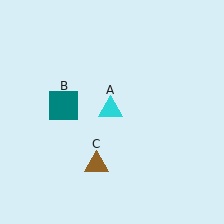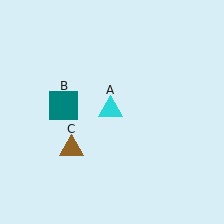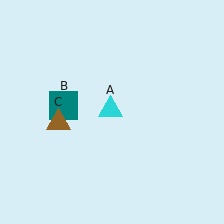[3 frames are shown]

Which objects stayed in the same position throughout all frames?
Cyan triangle (object A) and teal square (object B) remained stationary.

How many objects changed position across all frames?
1 object changed position: brown triangle (object C).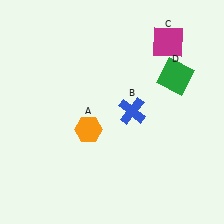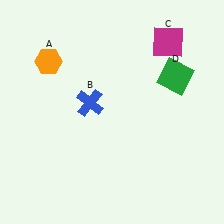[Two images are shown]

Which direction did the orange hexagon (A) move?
The orange hexagon (A) moved up.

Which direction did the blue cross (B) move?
The blue cross (B) moved left.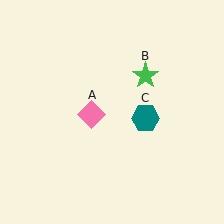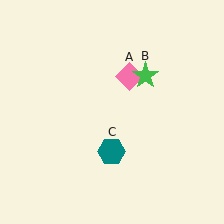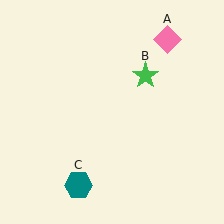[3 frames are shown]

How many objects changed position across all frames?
2 objects changed position: pink diamond (object A), teal hexagon (object C).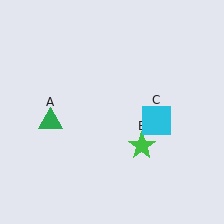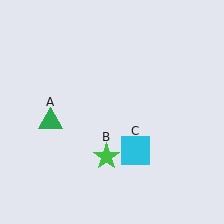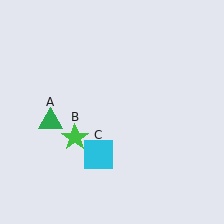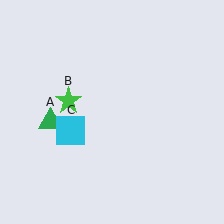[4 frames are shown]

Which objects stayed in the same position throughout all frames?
Green triangle (object A) remained stationary.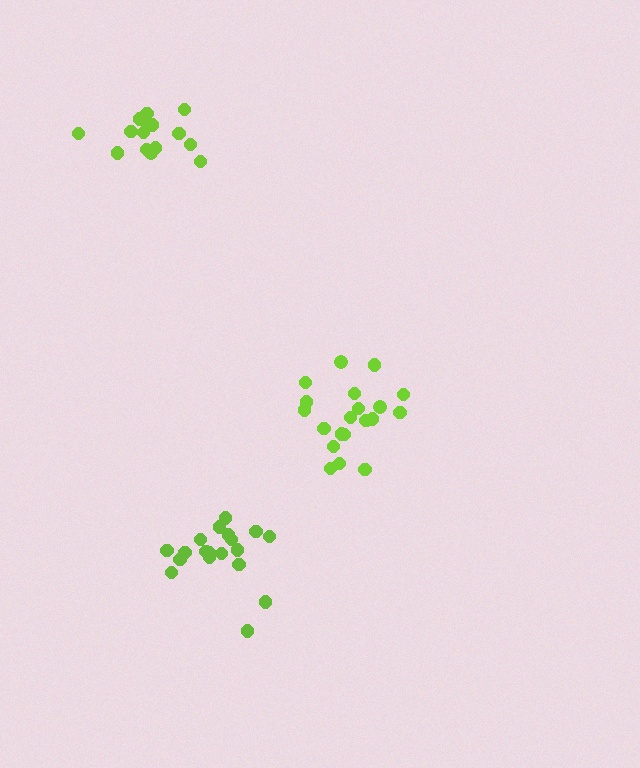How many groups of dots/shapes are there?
There are 3 groups.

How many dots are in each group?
Group 1: 20 dots, Group 2: 19 dots, Group 3: 15 dots (54 total).